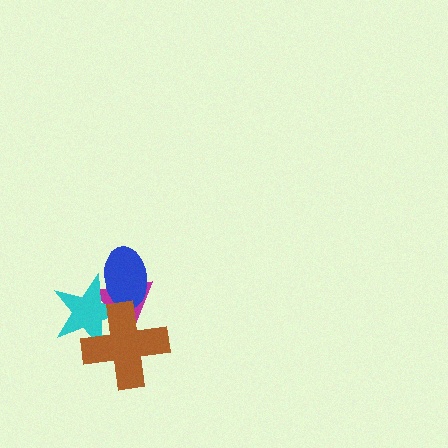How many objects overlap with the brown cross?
3 objects overlap with the brown cross.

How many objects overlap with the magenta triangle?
3 objects overlap with the magenta triangle.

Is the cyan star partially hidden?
Yes, it is partially covered by another shape.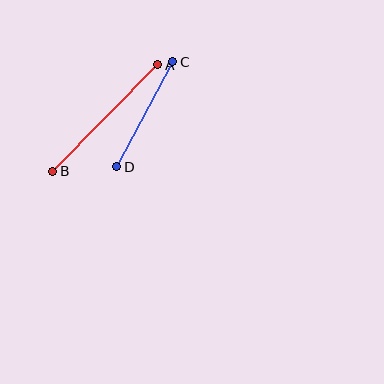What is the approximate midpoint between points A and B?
The midpoint is at approximately (105, 118) pixels.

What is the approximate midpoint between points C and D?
The midpoint is at approximately (145, 114) pixels.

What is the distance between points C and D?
The distance is approximately 119 pixels.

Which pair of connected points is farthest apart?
Points A and B are farthest apart.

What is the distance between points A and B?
The distance is approximately 149 pixels.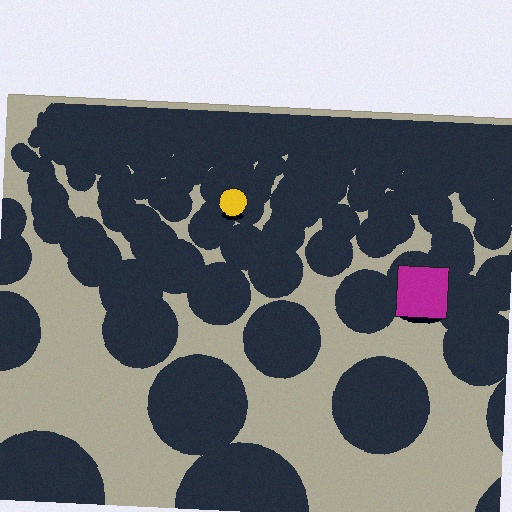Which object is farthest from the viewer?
The yellow circle is farthest from the viewer. It appears smaller and the ground texture around it is denser.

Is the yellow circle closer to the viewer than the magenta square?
No. The magenta square is closer — you can tell from the texture gradient: the ground texture is coarser near it.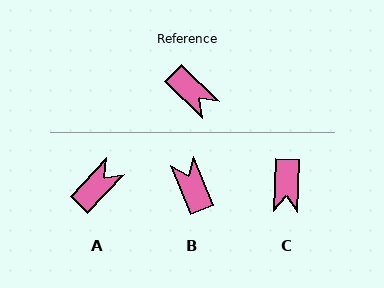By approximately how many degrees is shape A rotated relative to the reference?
Approximately 91 degrees counter-clockwise.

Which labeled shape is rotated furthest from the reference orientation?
B, about 156 degrees away.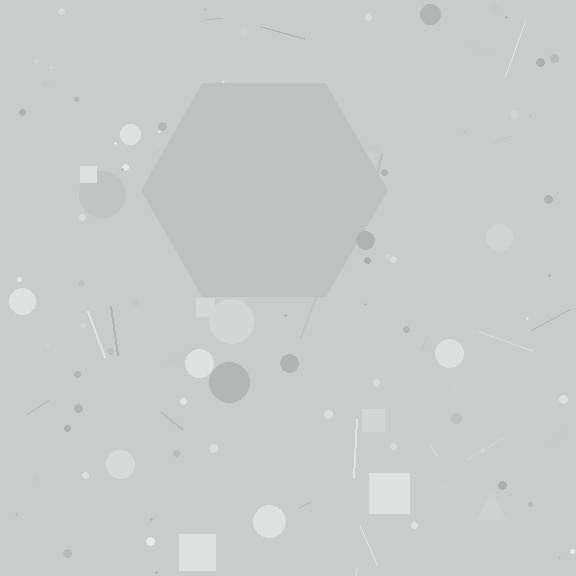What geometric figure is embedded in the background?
A hexagon is embedded in the background.